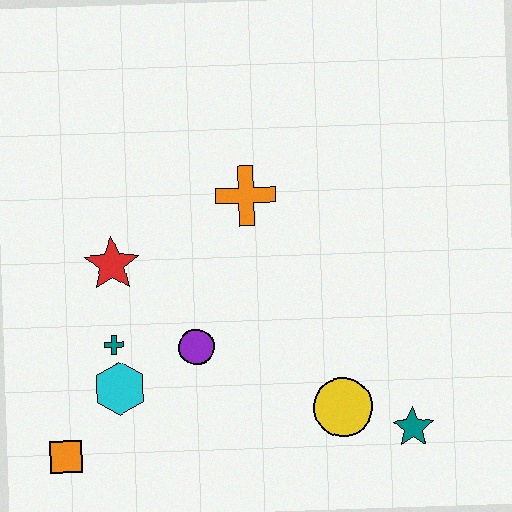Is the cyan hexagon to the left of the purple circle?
Yes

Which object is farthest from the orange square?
The teal star is farthest from the orange square.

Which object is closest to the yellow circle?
The teal star is closest to the yellow circle.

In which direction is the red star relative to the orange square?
The red star is above the orange square.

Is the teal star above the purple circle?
No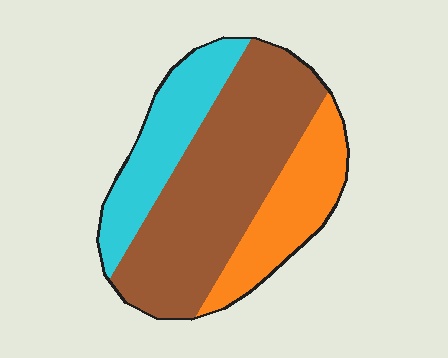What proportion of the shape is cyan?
Cyan takes up about one quarter (1/4) of the shape.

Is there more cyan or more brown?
Brown.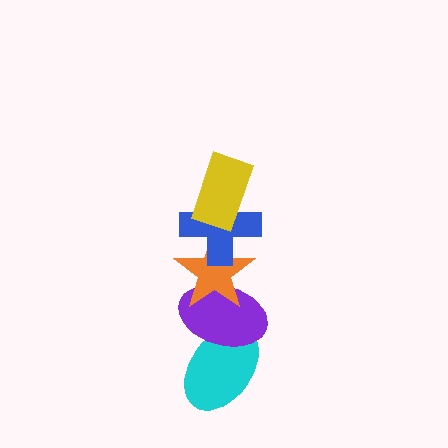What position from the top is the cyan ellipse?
The cyan ellipse is 5th from the top.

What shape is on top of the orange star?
The blue cross is on top of the orange star.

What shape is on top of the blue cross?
The yellow rectangle is on top of the blue cross.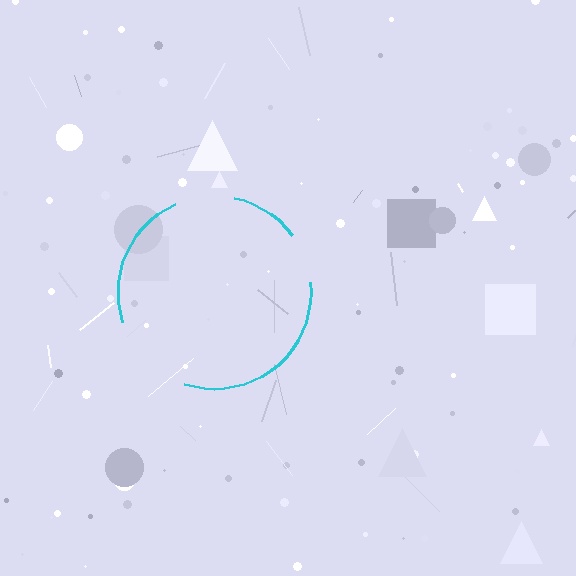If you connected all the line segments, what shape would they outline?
They would outline a circle.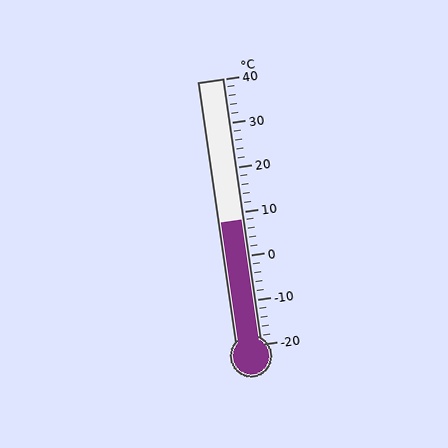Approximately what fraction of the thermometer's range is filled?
The thermometer is filled to approximately 45% of its range.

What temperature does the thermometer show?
The thermometer shows approximately 8°C.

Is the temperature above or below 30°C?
The temperature is below 30°C.